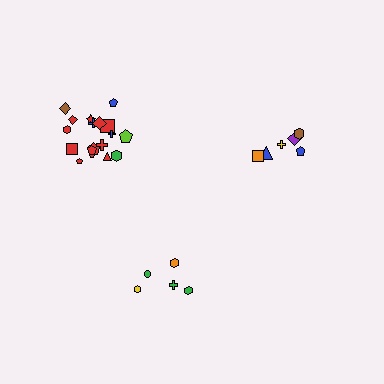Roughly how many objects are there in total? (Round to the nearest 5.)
Roughly 30 objects in total.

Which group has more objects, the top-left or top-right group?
The top-left group.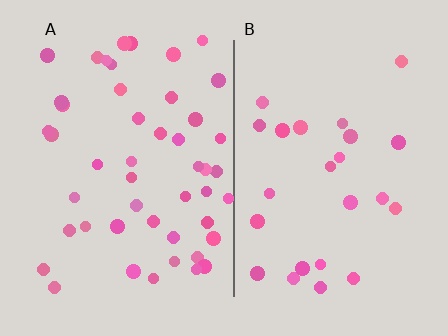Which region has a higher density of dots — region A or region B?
A (the left).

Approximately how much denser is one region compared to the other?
Approximately 2.0× — region A over region B.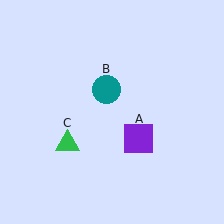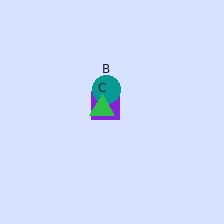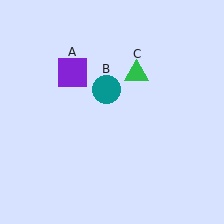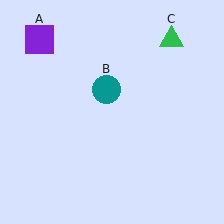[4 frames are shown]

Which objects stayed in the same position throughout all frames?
Teal circle (object B) remained stationary.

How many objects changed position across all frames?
2 objects changed position: purple square (object A), green triangle (object C).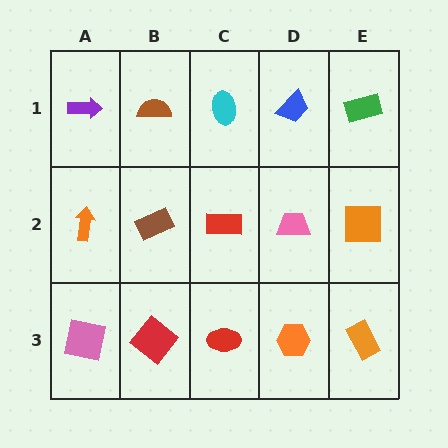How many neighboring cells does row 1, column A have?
2.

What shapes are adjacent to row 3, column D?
A pink trapezoid (row 2, column D), a red ellipse (row 3, column C), an orange rectangle (row 3, column E).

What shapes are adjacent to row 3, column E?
An orange square (row 2, column E), an orange hexagon (row 3, column D).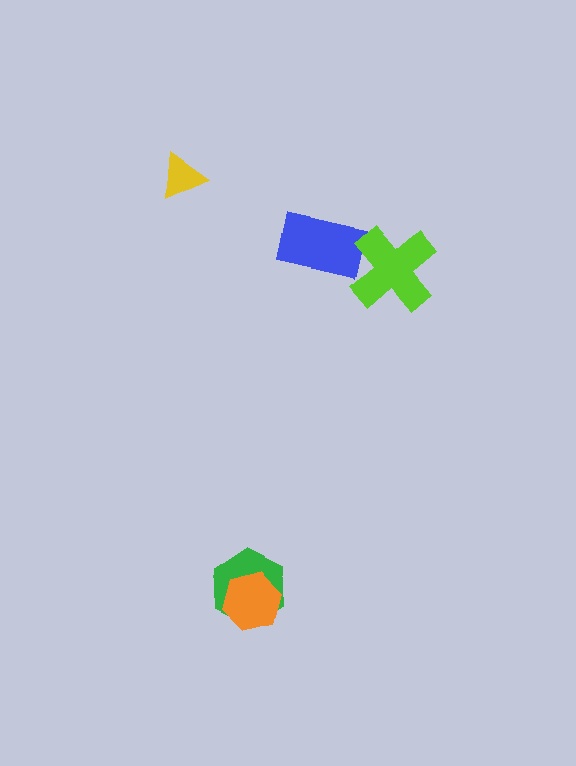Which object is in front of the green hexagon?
The orange hexagon is in front of the green hexagon.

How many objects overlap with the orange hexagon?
1 object overlaps with the orange hexagon.